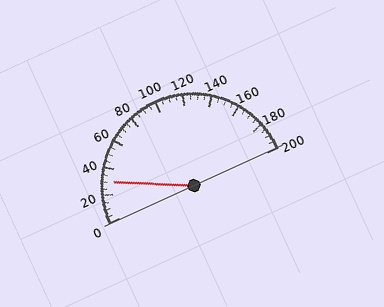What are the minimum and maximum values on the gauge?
The gauge ranges from 0 to 200.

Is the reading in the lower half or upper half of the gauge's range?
The reading is in the lower half of the range (0 to 200).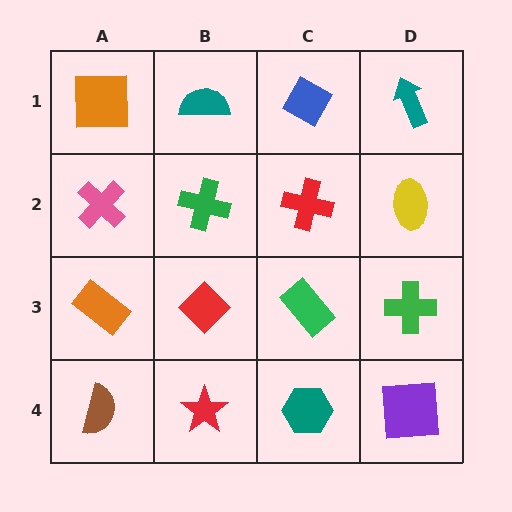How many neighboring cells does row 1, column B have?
3.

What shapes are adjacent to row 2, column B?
A teal semicircle (row 1, column B), a red diamond (row 3, column B), a pink cross (row 2, column A), a red cross (row 2, column C).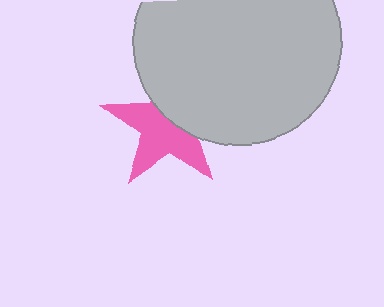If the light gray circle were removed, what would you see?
You would see the complete pink star.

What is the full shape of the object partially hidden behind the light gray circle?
The partially hidden object is a pink star.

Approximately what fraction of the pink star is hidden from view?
Roughly 40% of the pink star is hidden behind the light gray circle.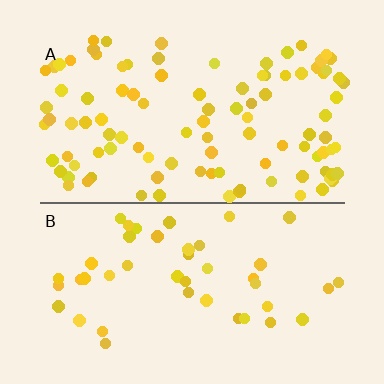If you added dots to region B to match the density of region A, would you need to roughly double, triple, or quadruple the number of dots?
Approximately double.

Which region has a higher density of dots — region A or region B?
A (the top).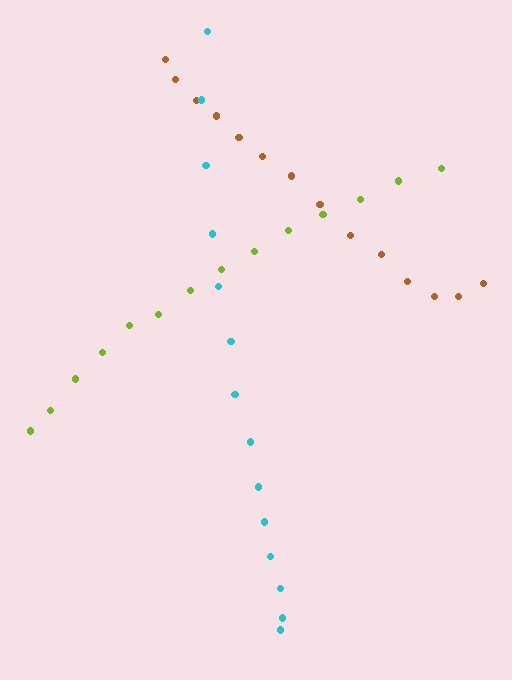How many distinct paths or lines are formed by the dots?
There are 3 distinct paths.